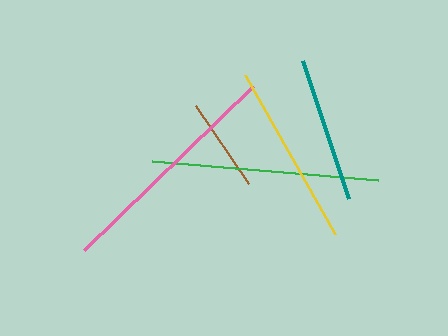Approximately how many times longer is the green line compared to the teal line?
The green line is approximately 1.6 times the length of the teal line.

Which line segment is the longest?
The pink line is the longest at approximately 235 pixels.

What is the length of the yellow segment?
The yellow segment is approximately 182 pixels long.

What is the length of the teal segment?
The teal segment is approximately 145 pixels long.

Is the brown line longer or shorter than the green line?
The green line is longer than the brown line.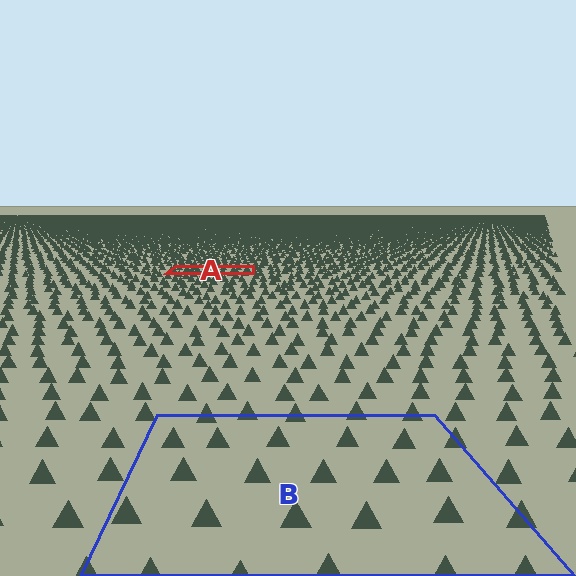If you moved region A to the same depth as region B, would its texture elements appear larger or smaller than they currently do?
They would appear larger. At a closer depth, the same texture elements are projected at a bigger on-screen size.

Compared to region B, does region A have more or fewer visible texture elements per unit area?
Region A has more texture elements per unit area — they are packed more densely because it is farther away.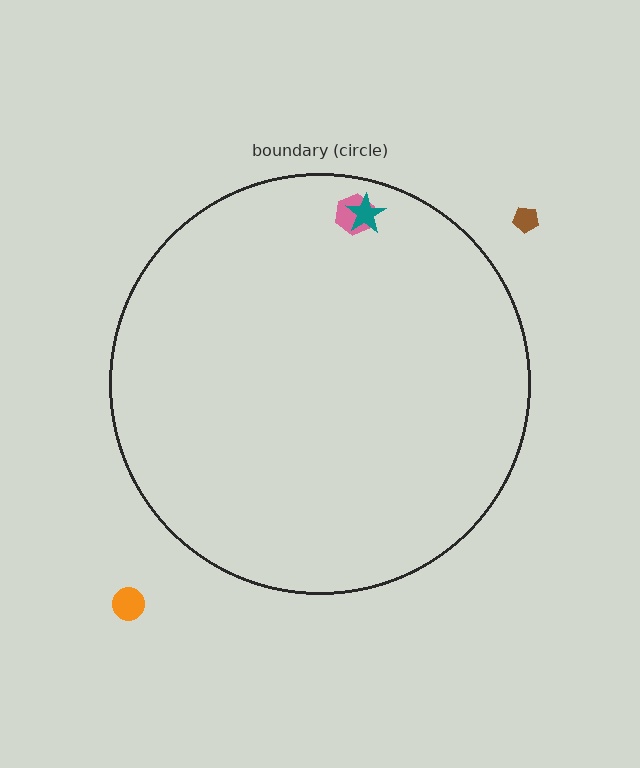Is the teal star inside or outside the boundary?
Inside.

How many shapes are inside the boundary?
2 inside, 2 outside.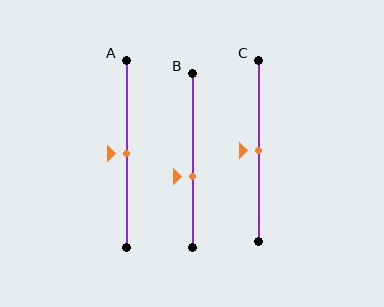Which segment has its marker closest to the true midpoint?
Segment A has its marker closest to the true midpoint.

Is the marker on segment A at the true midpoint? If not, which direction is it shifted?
Yes, the marker on segment A is at the true midpoint.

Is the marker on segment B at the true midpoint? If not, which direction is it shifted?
No, the marker on segment B is shifted downward by about 9% of the segment length.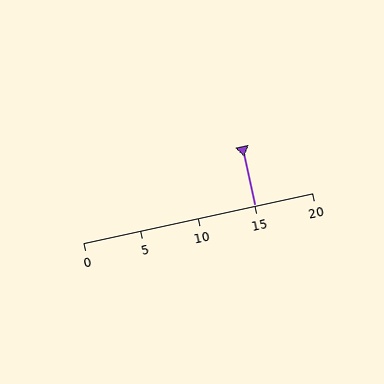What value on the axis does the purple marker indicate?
The marker indicates approximately 15.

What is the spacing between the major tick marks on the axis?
The major ticks are spaced 5 apart.